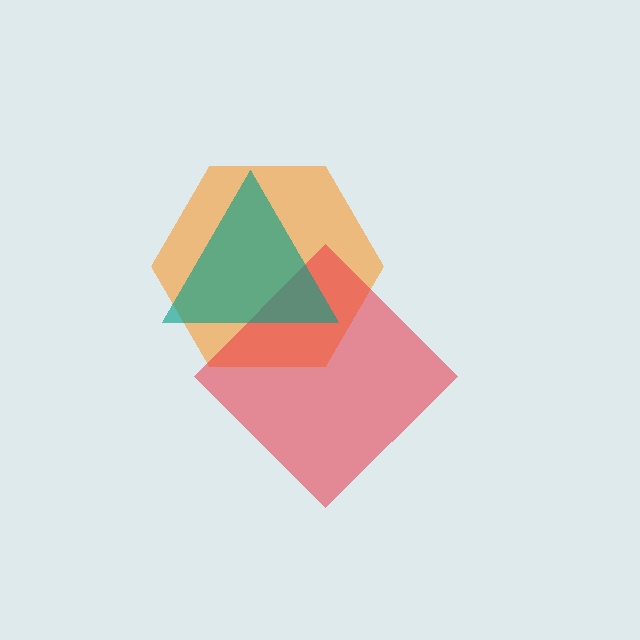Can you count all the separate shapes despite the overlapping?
Yes, there are 3 separate shapes.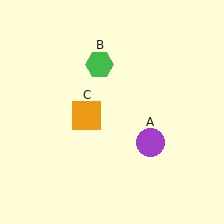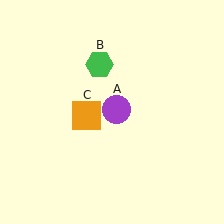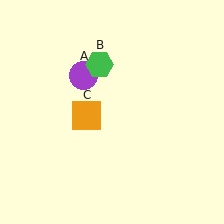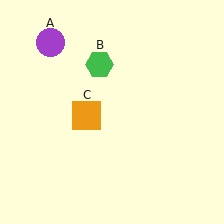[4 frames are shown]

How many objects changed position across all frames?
1 object changed position: purple circle (object A).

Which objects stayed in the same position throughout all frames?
Green hexagon (object B) and orange square (object C) remained stationary.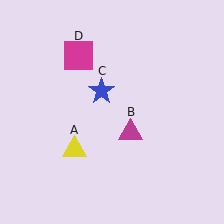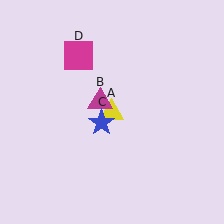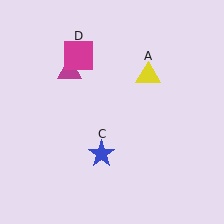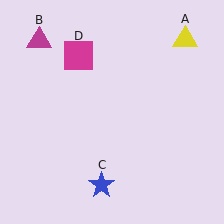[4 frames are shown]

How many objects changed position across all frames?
3 objects changed position: yellow triangle (object A), magenta triangle (object B), blue star (object C).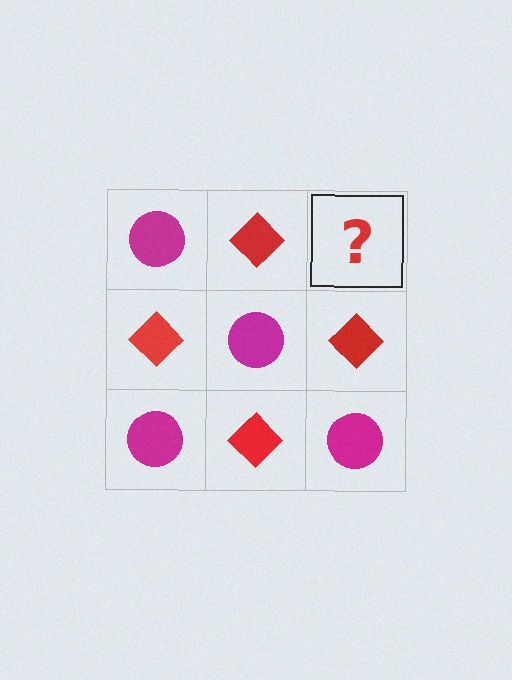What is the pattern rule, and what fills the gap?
The rule is that it alternates magenta circle and red diamond in a checkerboard pattern. The gap should be filled with a magenta circle.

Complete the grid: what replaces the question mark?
The question mark should be replaced with a magenta circle.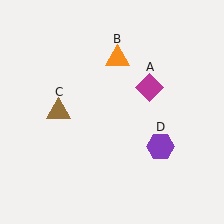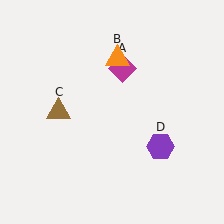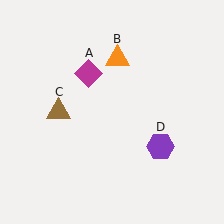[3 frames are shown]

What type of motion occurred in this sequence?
The magenta diamond (object A) rotated counterclockwise around the center of the scene.